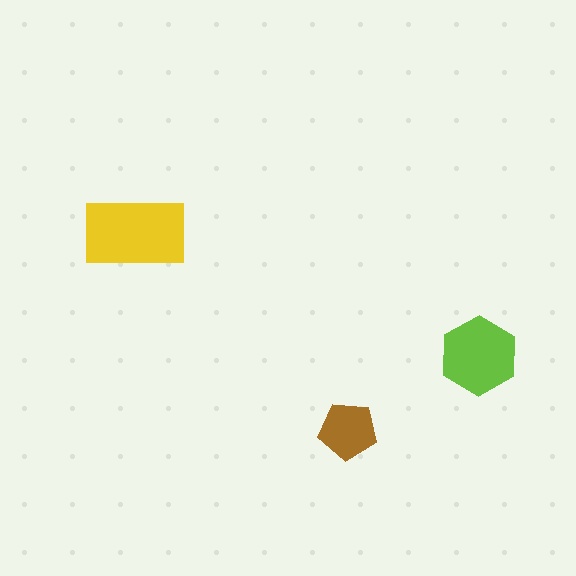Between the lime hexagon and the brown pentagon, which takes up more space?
The lime hexagon.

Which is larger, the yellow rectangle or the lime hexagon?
The yellow rectangle.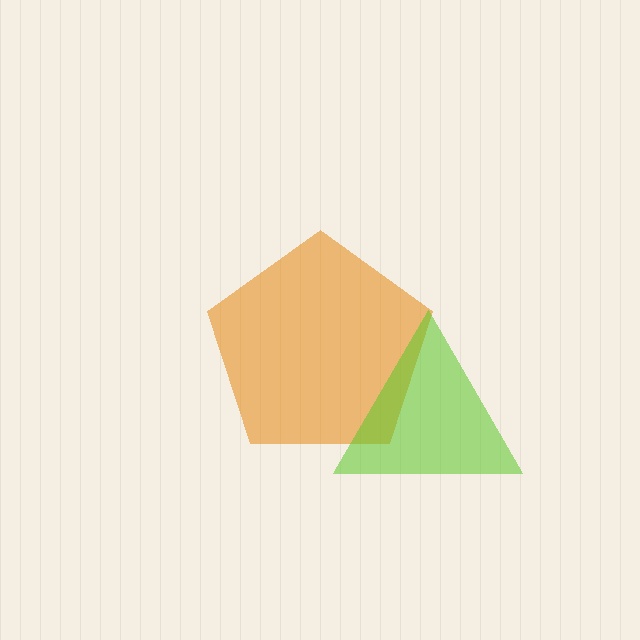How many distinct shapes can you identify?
There are 2 distinct shapes: an orange pentagon, a lime triangle.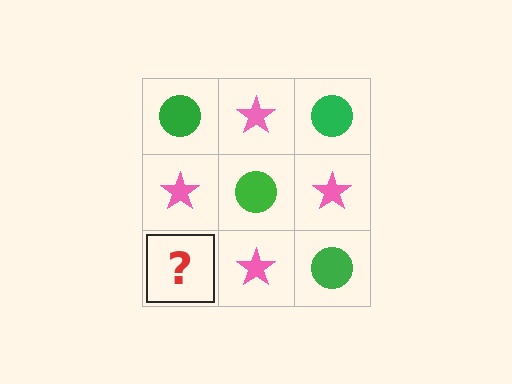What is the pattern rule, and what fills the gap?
The rule is that it alternates green circle and pink star in a checkerboard pattern. The gap should be filled with a green circle.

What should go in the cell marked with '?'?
The missing cell should contain a green circle.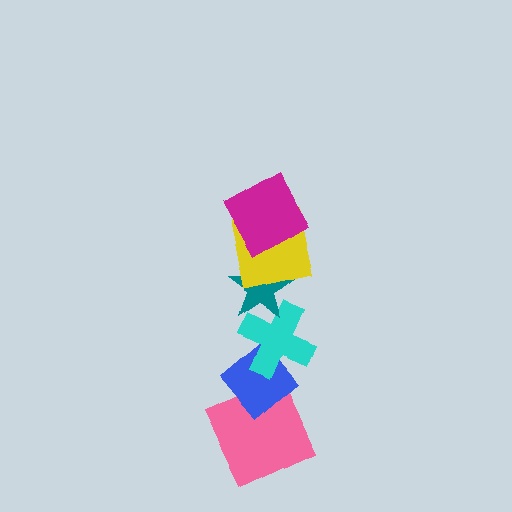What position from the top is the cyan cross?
The cyan cross is 4th from the top.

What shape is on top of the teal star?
The yellow square is on top of the teal star.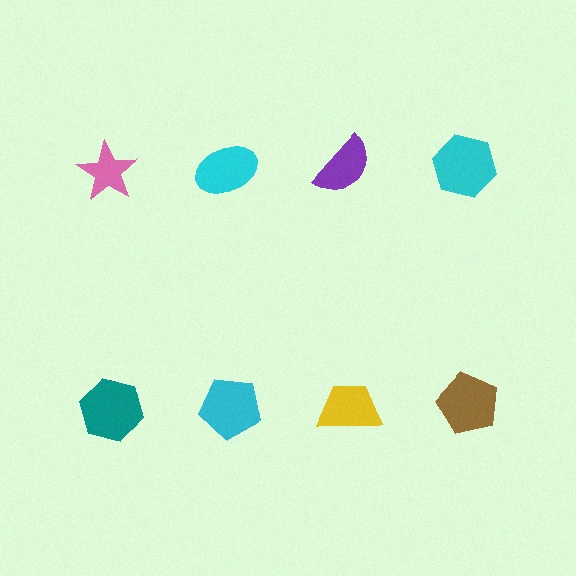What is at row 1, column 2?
A cyan ellipse.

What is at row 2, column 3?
A yellow trapezoid.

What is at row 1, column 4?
A cyan hexagon.